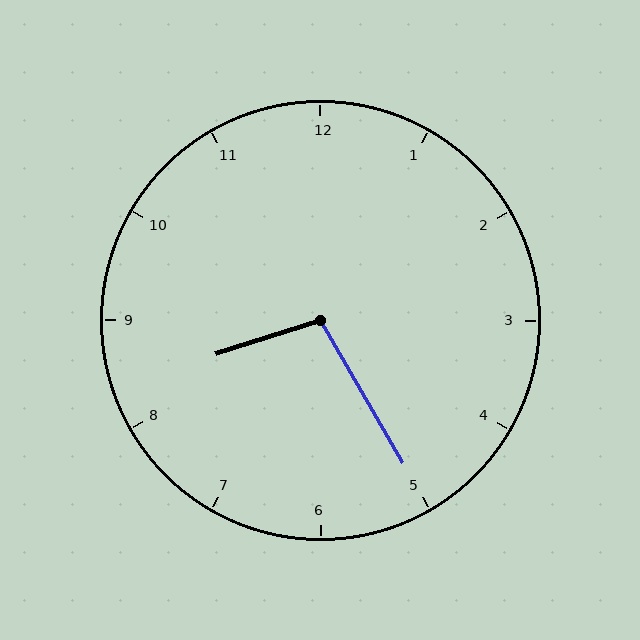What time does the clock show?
8:25.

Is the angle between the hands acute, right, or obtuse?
It is obtuse.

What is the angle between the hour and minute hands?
Approximately 102 degrees.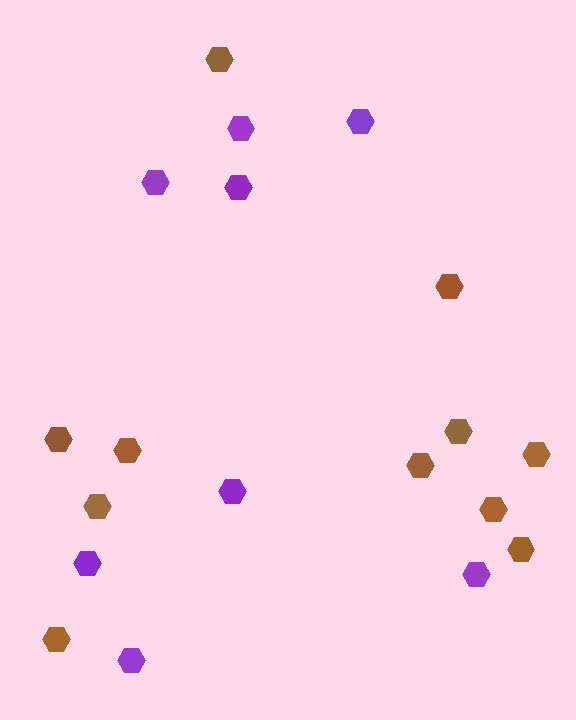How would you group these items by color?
There are 2 groups: one group of brown hexagons (11) and one group of purple hexagons (8).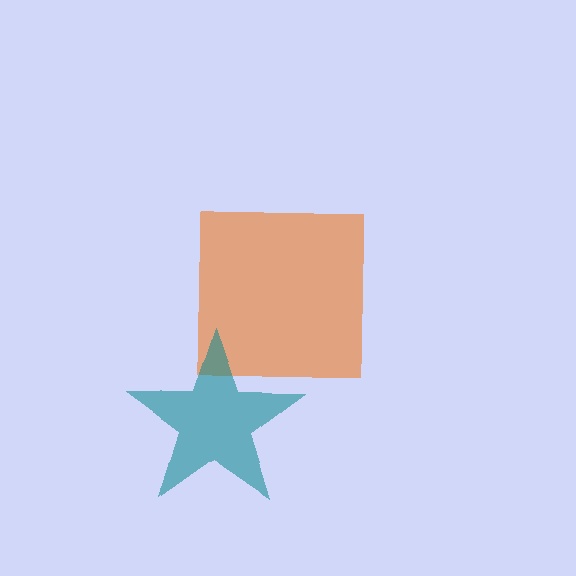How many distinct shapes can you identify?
There are 2 distinct shapes: an orange square, a teal star.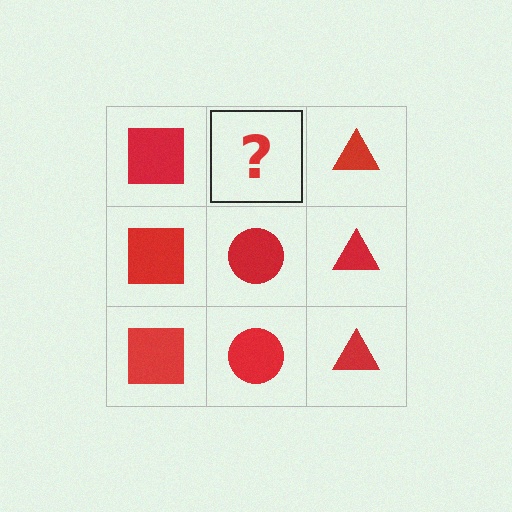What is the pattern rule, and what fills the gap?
The rule is that each column has a consistent shape. The gap should be filled with a red circle.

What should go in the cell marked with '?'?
The missing cell should contain a red circle.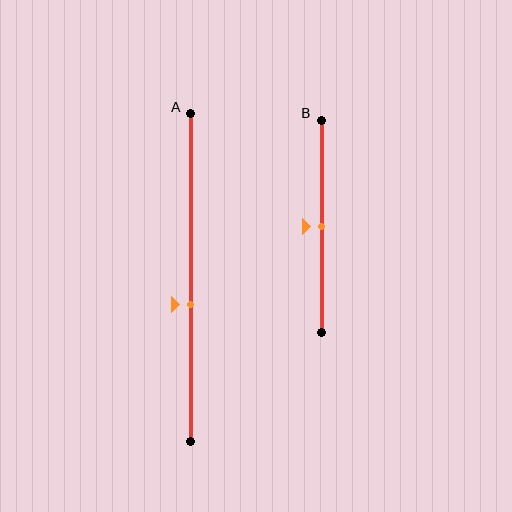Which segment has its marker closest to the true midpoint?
Segment B has its marker closest to the true midpoint.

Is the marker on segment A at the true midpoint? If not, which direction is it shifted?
No, the marker on segment A is shifted downward by about 8% of the segment length.